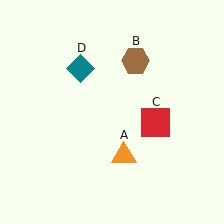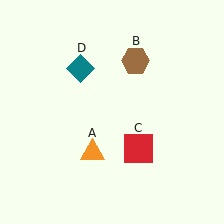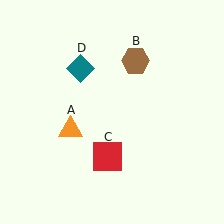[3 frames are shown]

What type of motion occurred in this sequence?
The orange triangle (object A), red square (object C) rotated clockwise around the center of the scene.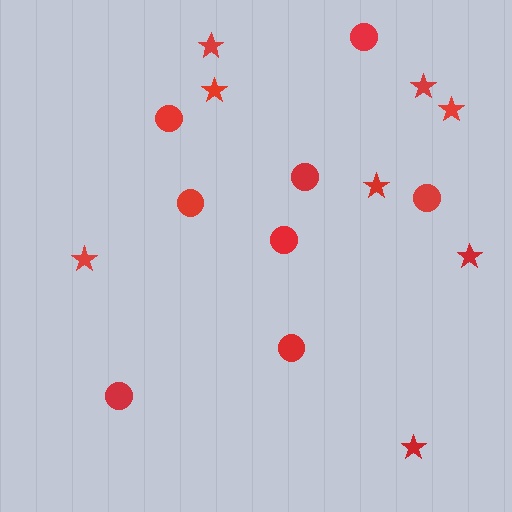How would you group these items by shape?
There are 2 groups: one group of stars (8) and one group of circles (8).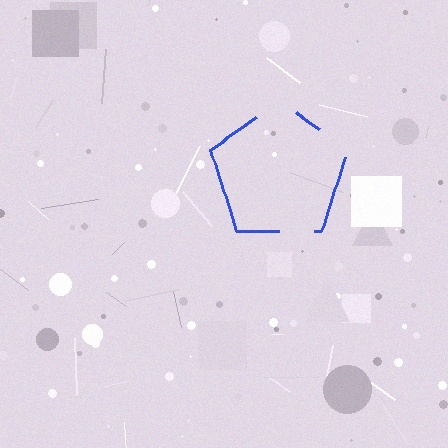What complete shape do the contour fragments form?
The contour fragments form a pentagon.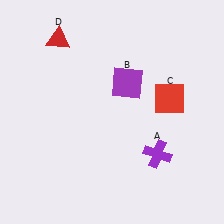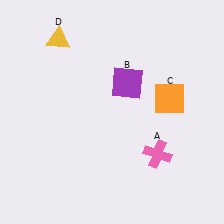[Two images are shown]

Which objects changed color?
A changed from purple to pink. C changed from red to orange. D changed from red to yellow.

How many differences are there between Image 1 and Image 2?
There are 3 differences between the two images.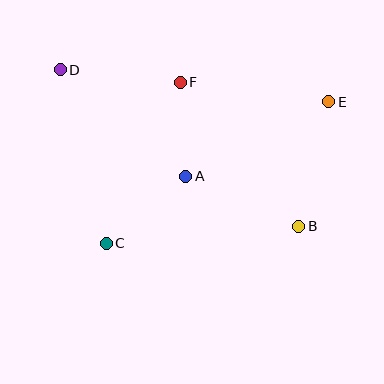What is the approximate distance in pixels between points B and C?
The distance between B and C is approximately 193 pixels.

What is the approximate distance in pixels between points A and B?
The distance between A and B is approximately 123 pixels.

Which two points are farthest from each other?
Points B and D are farthest from each other.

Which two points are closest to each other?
Points A and F are closest to each other.